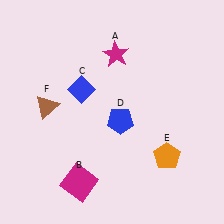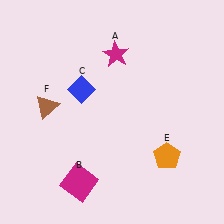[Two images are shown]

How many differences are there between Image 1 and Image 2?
There is 1 difference between the two images.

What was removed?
The blue pentagon (D) was removed in Image 2.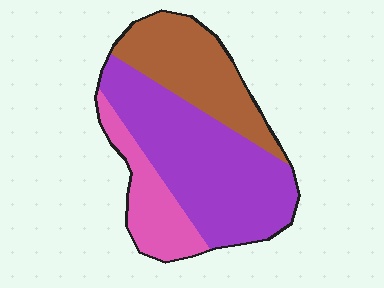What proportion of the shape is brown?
Brown covers about 30% of the shape.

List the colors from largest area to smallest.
From largest to smallest: purple, brown, pink.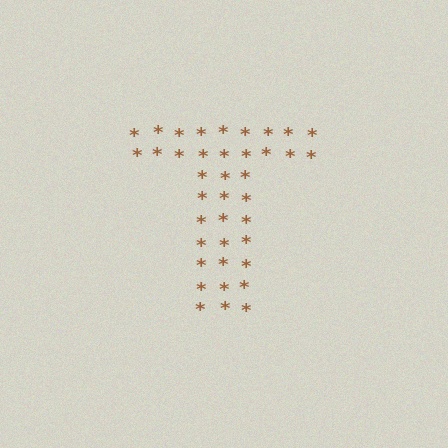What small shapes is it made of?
It is made of small asterisks.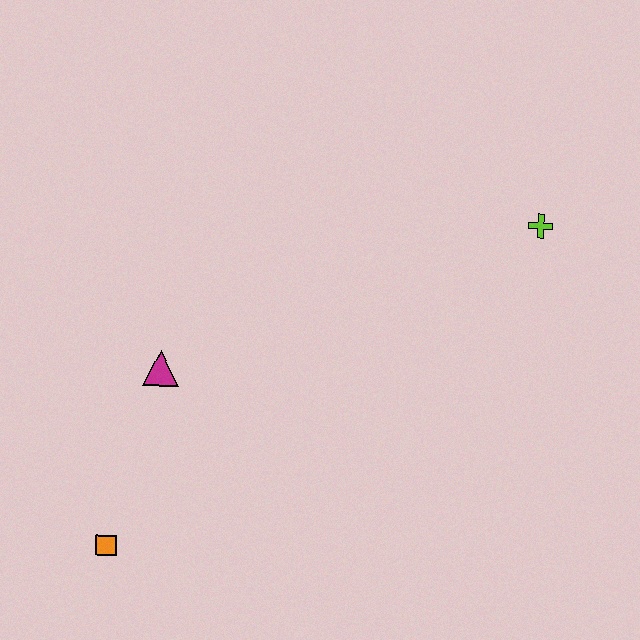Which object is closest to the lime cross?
The magenta triangle is closest to the lime cross.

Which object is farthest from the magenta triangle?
The lime cross is farthest from the magenta triangle.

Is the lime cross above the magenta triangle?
Yes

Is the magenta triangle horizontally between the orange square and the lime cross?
Yes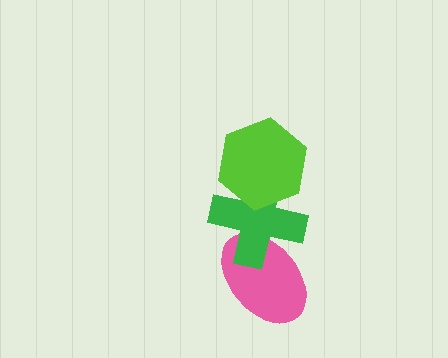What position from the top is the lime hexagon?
The lime hexagon is 1st from the top.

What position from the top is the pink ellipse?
The pink ellipse is 3rd from the top.